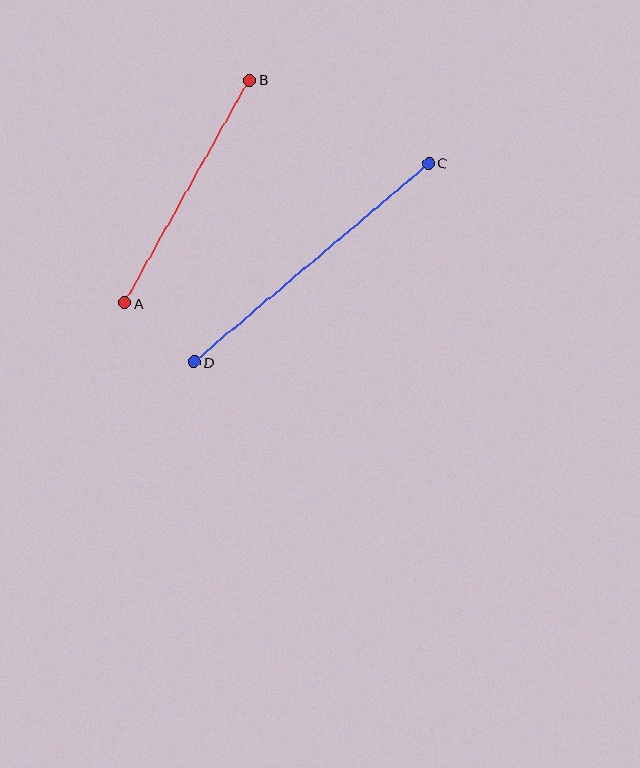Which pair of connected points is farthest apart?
Points C and D are farthest apart.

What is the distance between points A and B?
The distance is approximately 255 pixels.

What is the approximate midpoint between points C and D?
The midpoint is at approximately (311, 263) pixels.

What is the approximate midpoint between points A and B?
The midpoint is at approximately (187, 192) pixels.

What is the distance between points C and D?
The distance is approximately 308 pixels.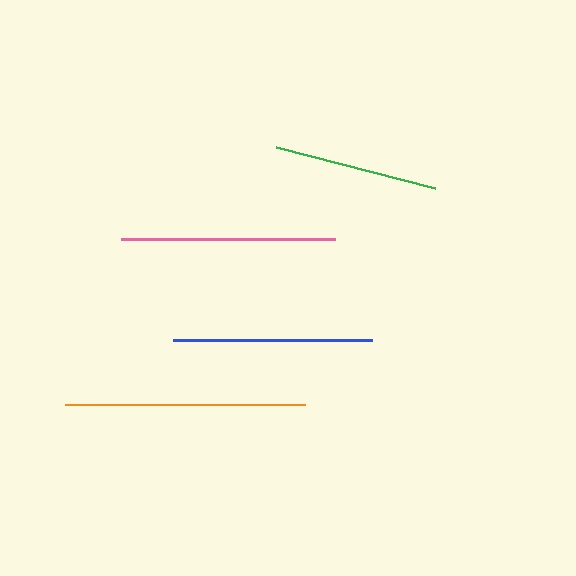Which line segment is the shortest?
The green line is the shortest at approximately 164 pixels.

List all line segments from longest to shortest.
From longest to shortest: orange, pink, blue, green.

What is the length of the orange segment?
The orange segment is approximately 241 pixels long.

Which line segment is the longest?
The orange line is the longest at approximately 241 pixels.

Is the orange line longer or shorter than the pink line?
The orange line is longer than the pink line.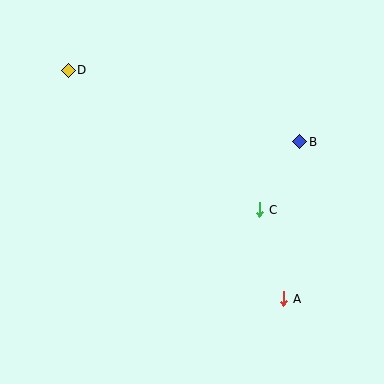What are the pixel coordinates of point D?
Point D is at (68, 70).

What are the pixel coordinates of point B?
Point B is at (300, 142).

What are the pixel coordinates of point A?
Point A is at (284, 299).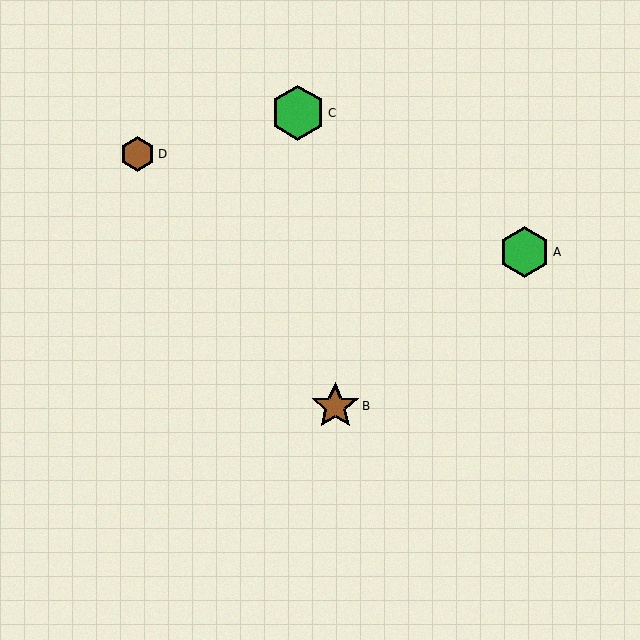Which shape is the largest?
The green hexagon (labeled C) is the largest.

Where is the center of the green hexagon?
The center of the green hexagon is at (298, 113).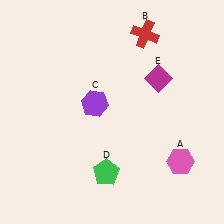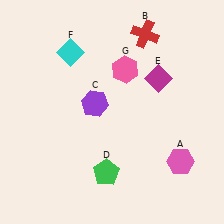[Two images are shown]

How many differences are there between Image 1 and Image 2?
There are 2 differences between the two images.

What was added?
A cyan diamond (F), a pink hexagon (G) were added in Image 2.